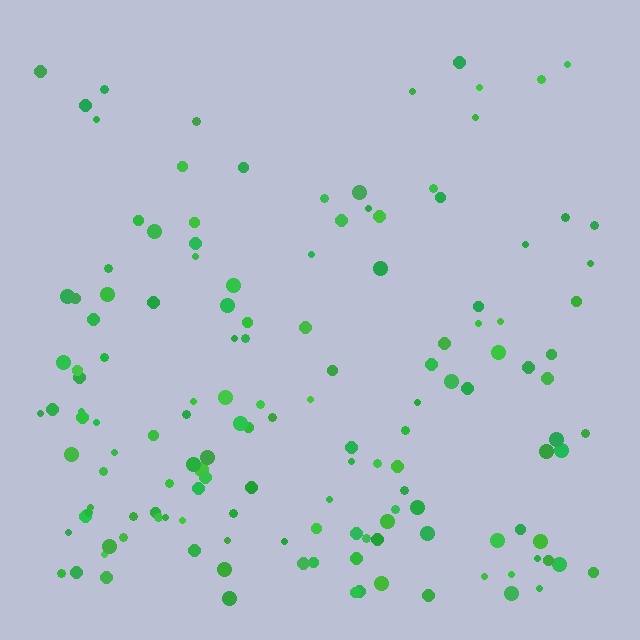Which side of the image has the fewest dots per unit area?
The top.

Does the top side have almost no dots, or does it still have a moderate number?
Still a moderate number, just noticeably fewer than the bottom.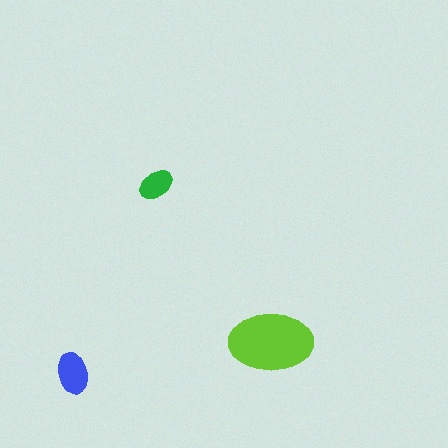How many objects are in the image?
There are 3 objects in the image.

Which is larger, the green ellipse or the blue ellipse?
The blue one.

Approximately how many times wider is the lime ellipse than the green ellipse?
About 2.5 times wider.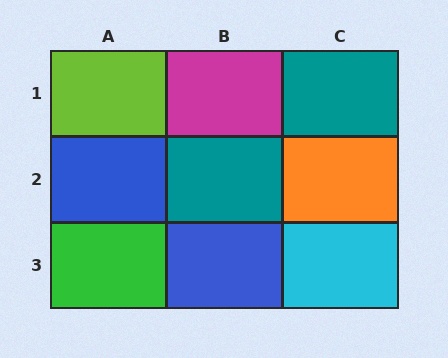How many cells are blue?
2 cells are blue.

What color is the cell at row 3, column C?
Cyan.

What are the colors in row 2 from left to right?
Blue, teal, orange.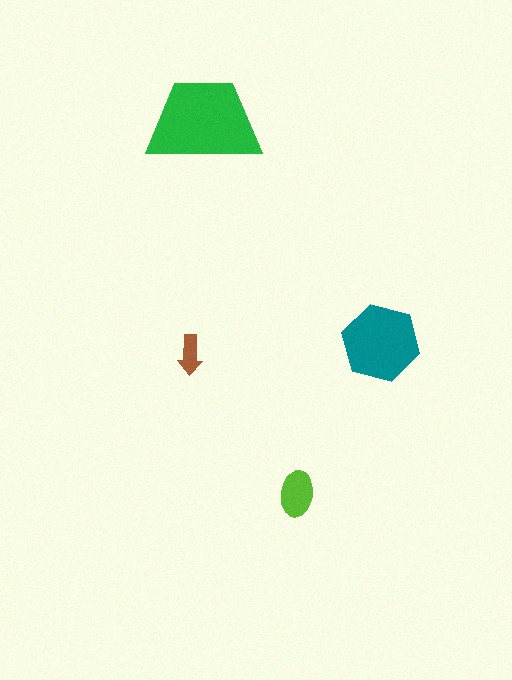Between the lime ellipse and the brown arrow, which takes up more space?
The lime ellipse.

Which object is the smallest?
The brown arrow.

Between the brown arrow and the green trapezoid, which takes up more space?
The green trapezoid.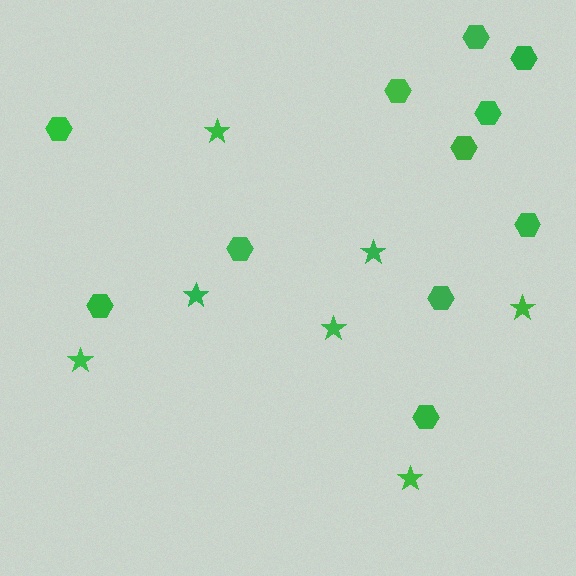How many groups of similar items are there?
There are 2 groups: one group of hexagons (11) and one group of stars (7).